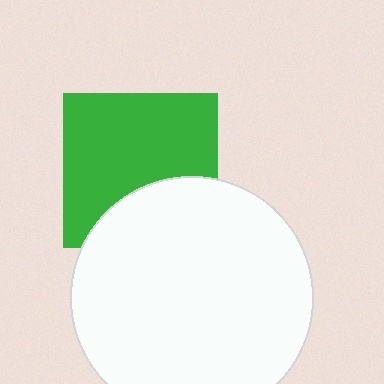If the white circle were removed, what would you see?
You would see the complete green square.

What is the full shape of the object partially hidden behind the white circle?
The partially hidden object is a green square.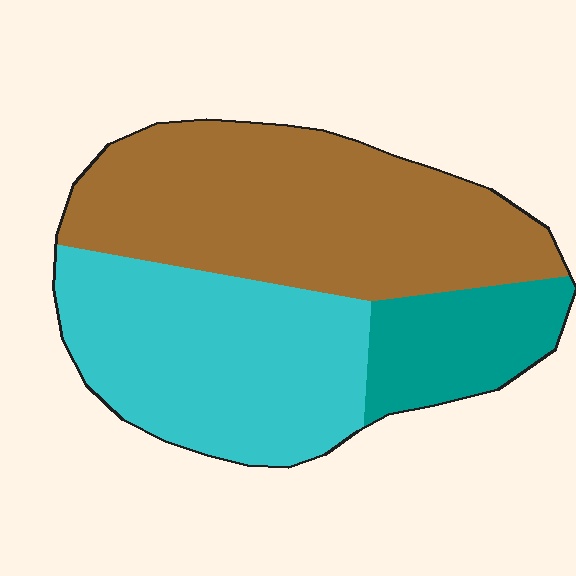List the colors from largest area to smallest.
From largest to smallest: brown, cyan, teal.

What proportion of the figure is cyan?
Cyan takes up about three eighths (3/8) of the figure.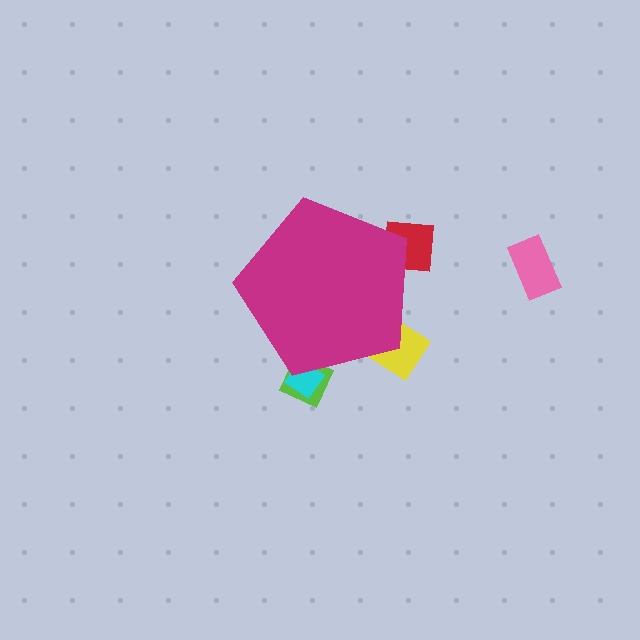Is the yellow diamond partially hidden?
Yes, the yellow diamond is partially hidden behind the magenta pentagon.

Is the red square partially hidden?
Yes, the red square is partially hidden behind the magenta pentagon.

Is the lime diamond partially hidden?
Yes, the lime diamond is partially hidden behind the magenta pentagon.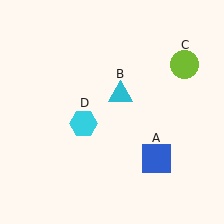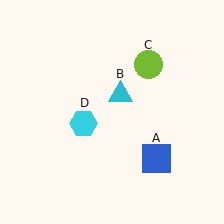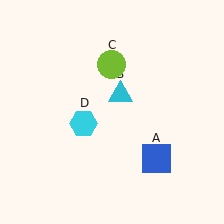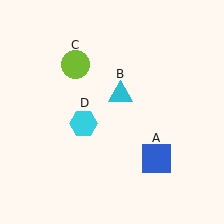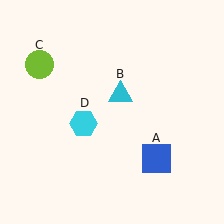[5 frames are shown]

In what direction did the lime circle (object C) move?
The lime circle (object C) moved left.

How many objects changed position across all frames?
1 object changed position: lime circle (object C).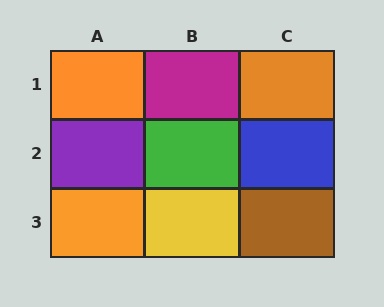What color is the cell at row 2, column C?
Blue.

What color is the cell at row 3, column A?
Orange.